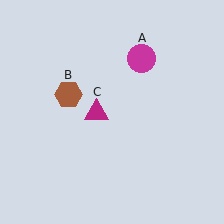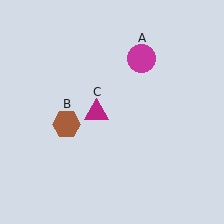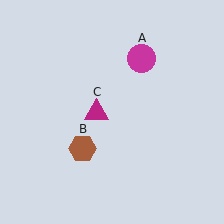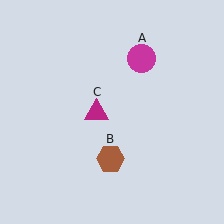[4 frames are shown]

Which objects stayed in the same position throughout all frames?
Magenta circle (object A) and magenta triangle (object C) remained stationary.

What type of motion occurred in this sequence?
The brown hexagon (object B) rotated counterclockwise around the center of the scene.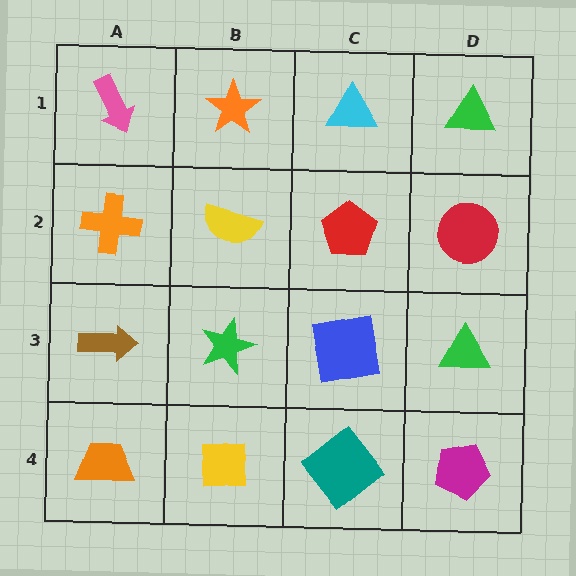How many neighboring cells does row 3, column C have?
4.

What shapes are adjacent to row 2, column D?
A green triangle (row 1, column D), a green triangle (row 3, column D), a red pentagon (row 2, column C).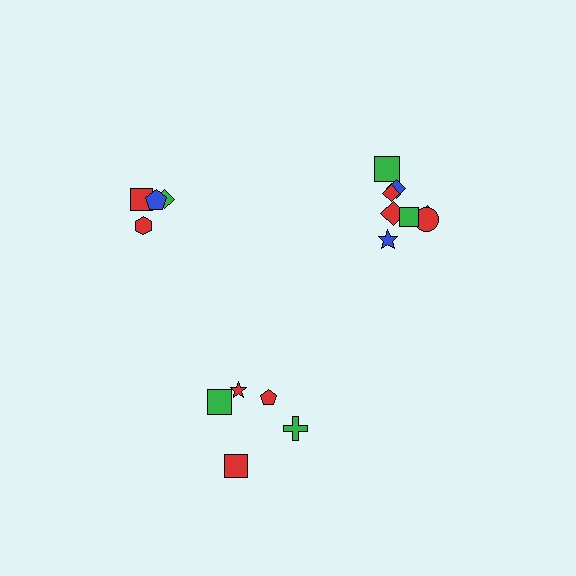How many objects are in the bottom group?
There are 5 objects.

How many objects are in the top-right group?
There are 8 objects.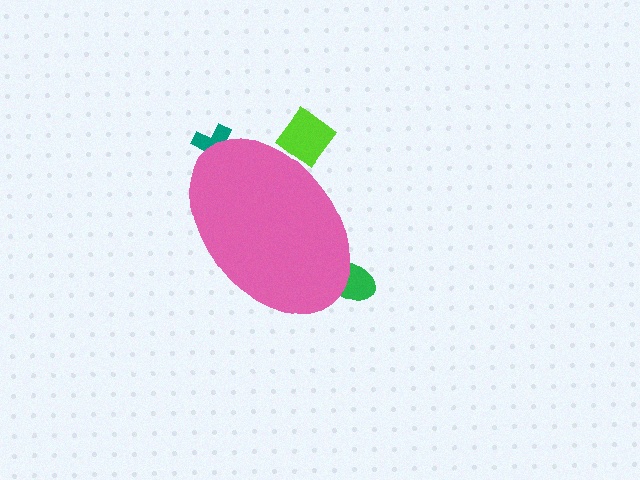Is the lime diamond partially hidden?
Yes, the lime diamond is partially hidden behind the pink ellipse.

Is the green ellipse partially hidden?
Yes, the green ellipse is partially hidden behind the pink ellipse.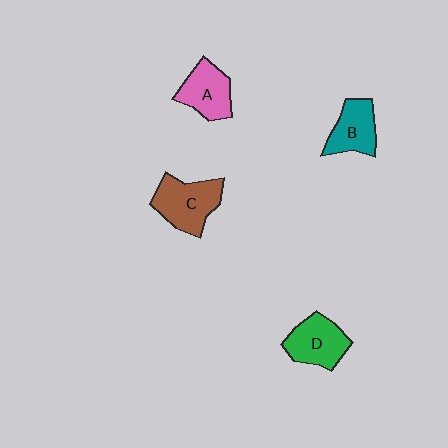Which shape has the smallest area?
Shape B (teal).